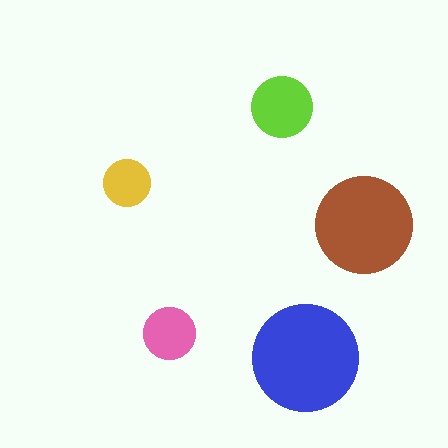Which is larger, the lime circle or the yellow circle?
The lime one.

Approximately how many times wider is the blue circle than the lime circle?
About 2 times wider.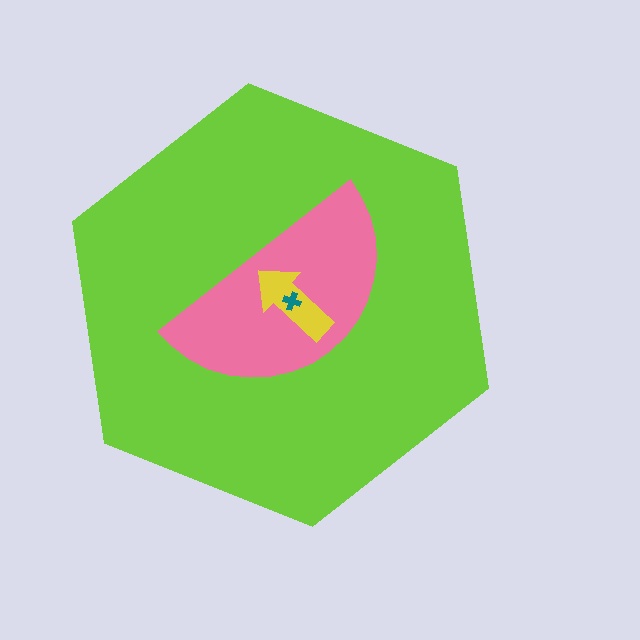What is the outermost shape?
The lime hexagon.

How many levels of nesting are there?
4.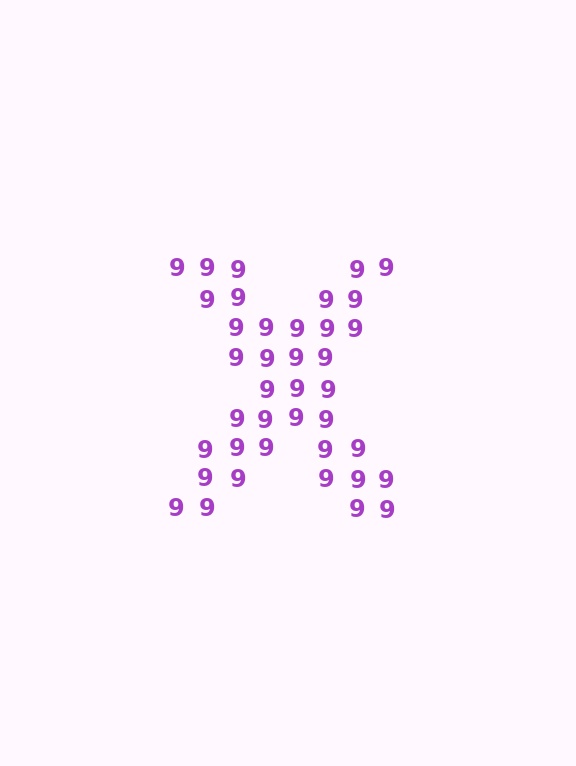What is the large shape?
The large shape is the letter X.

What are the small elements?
The small elements are digit 9's.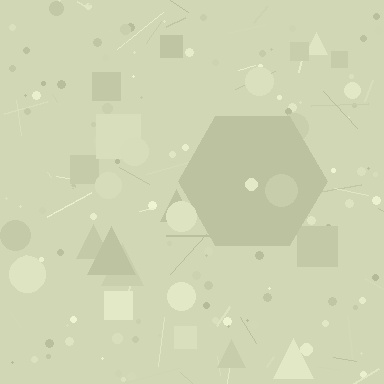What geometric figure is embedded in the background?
A hexagon is embedded in the background.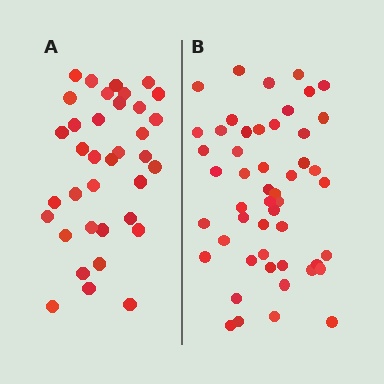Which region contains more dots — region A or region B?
Region B (the right region) has more dots.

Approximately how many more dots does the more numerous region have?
Region B has approximately 15 more dots than region A.